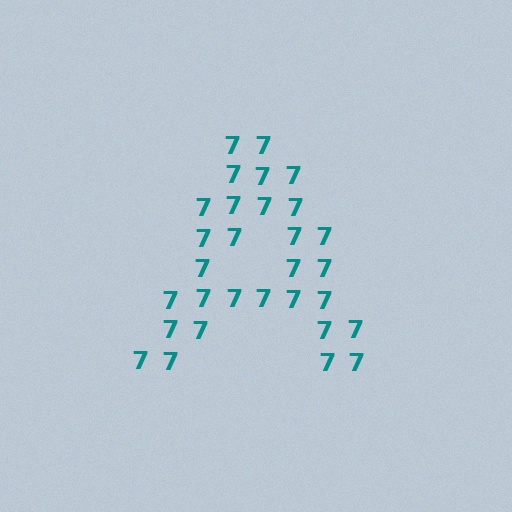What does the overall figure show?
The overall figure shows the letter A.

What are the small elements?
The small elements are digit 7's.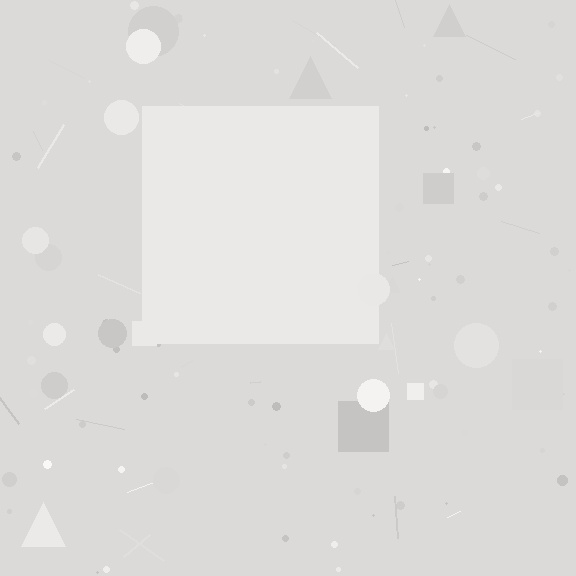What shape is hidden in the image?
A square is hidden in the image.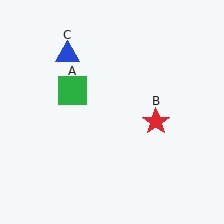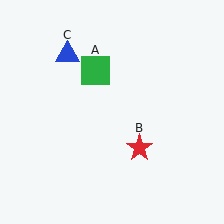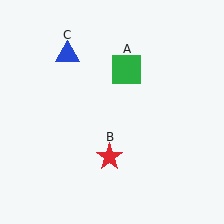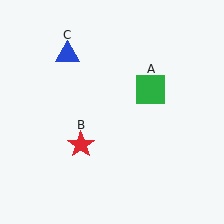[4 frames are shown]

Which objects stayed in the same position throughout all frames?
Blue triangle (object C) remained stationary.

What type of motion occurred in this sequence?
The green square (object A), red star (object B) rotated clockwise around the center of the scene.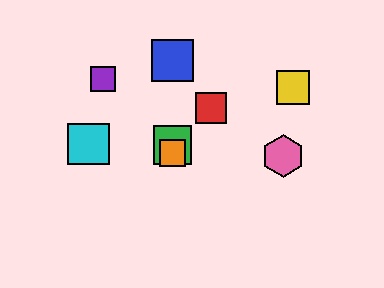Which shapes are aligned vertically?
The blue square, the green square, the orange square are aligned vertically.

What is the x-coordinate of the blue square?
The blue square is at x≈173.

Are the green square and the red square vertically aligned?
No, the green square is at x≈173 and the red square is at x≈211.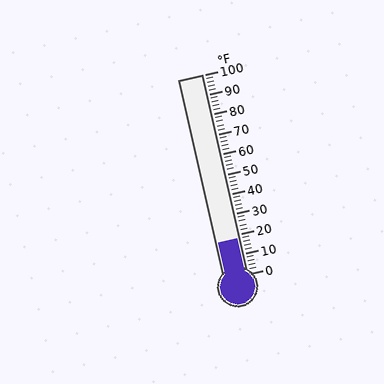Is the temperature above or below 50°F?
The temperature is below 50°F.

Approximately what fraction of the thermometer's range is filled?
The thermometer is filled to approximately 20% of its range.